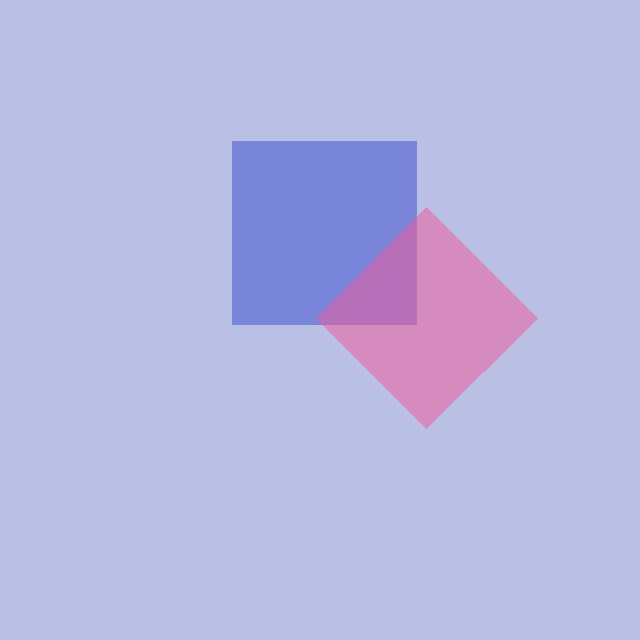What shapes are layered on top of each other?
The layered shapes are: a blue square, a pink diamond.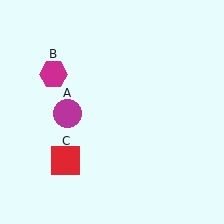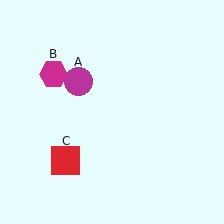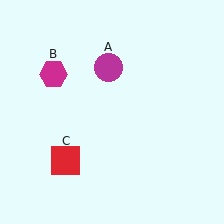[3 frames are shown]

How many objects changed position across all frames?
1 object changed position: magenta circle (object A).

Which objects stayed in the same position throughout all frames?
Magenta hexagon (object B) and red square (object C) remained stationary.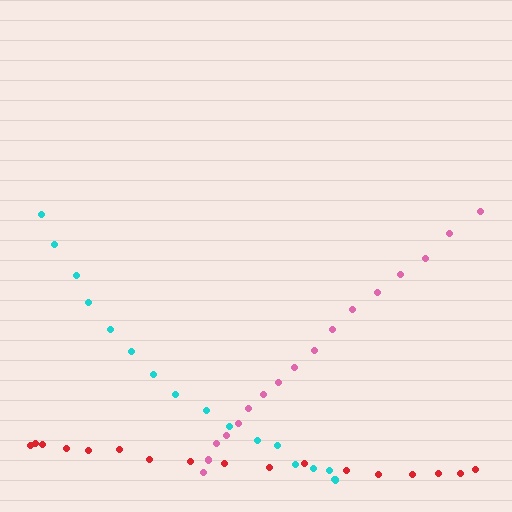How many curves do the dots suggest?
There are 3 distinct paths.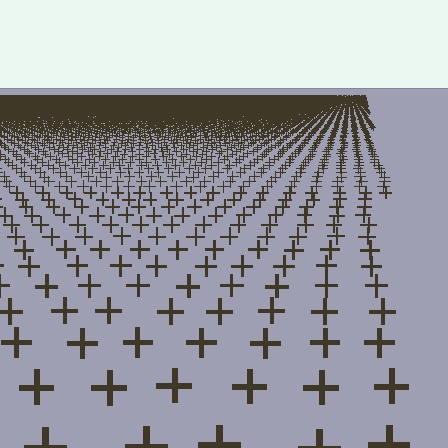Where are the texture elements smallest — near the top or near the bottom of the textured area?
Near the top.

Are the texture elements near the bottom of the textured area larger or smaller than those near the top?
Larger. Near the bottom, elements are closer to the viewer and appear at a bigger on-screen size.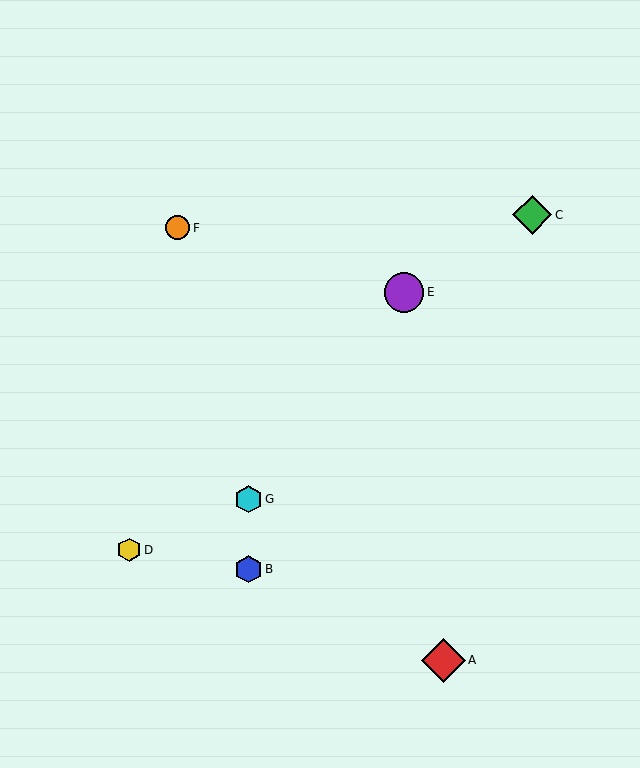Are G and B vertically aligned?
Yes, both are at x≈248.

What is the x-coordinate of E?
Object E is at x≈404.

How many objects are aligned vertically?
2 objects (B, G) are aligned vertically.